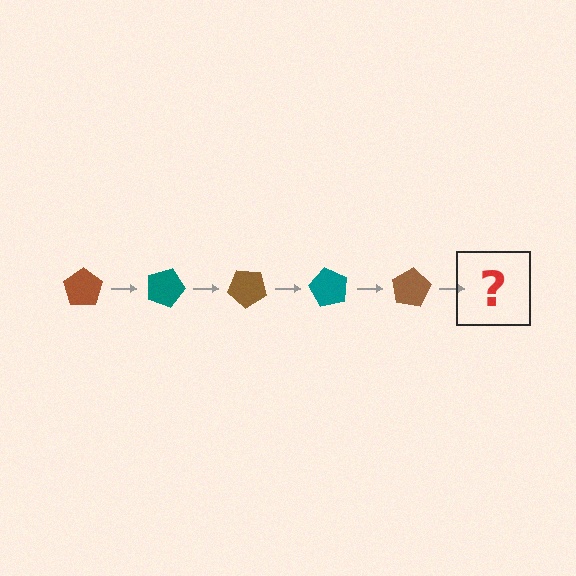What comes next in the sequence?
The next element should be a teal pentagon, rotated 100 degrees from the start.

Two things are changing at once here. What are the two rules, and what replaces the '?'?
The two rules are that it rotates 20 degrees each step and the color cycles through brown and teal. The '?' should be a teal pentagon, rotated 100 degrees from the start.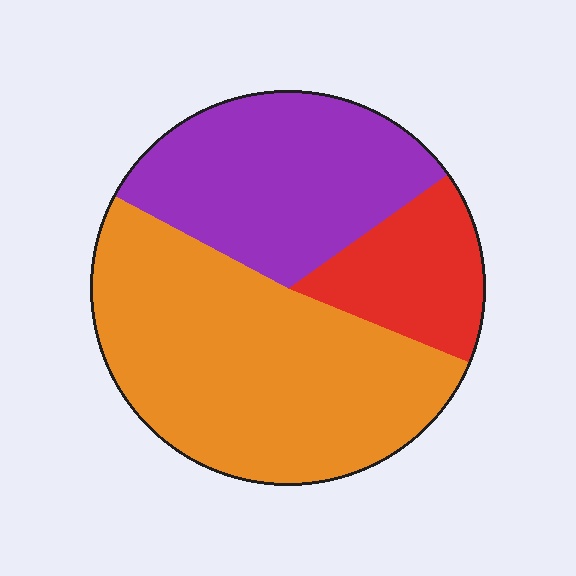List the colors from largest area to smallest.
From largest to smallest: orange, purple, red.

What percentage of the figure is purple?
Purple covers 32% of the figure.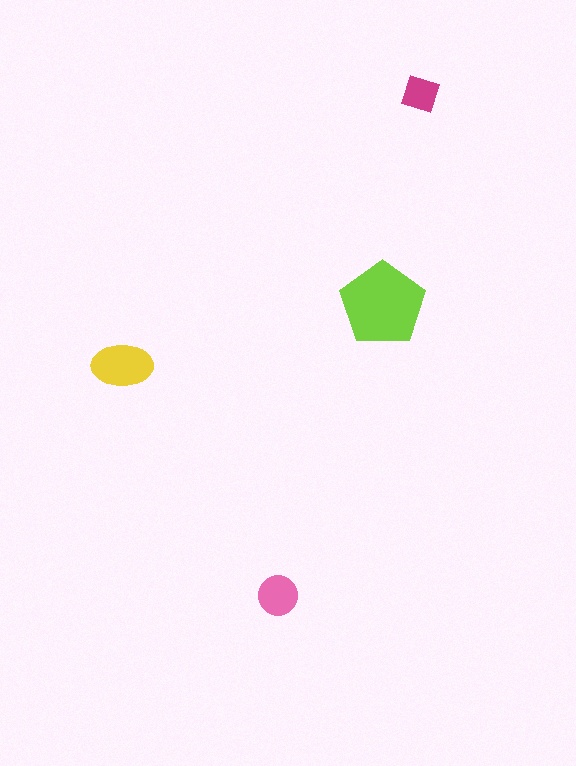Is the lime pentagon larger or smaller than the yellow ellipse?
Larger.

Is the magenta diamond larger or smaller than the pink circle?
Smaller.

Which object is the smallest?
The magenta diamond.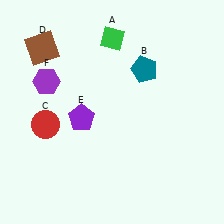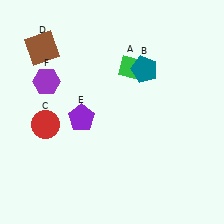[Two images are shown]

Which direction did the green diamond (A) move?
The green diamond (A) moved down.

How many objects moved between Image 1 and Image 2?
1 object moved between the two images.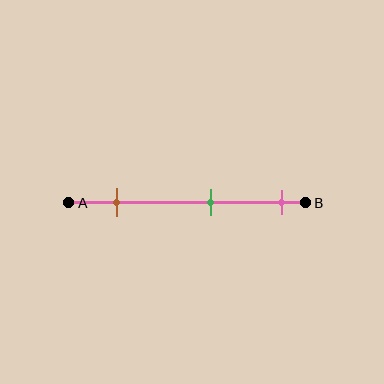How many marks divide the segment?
There are 3 marks dividing the segment.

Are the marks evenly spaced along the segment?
Yes, the marks are approximately evenly spaced.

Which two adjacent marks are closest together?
The green and pink marks are the closest adjacent pair.